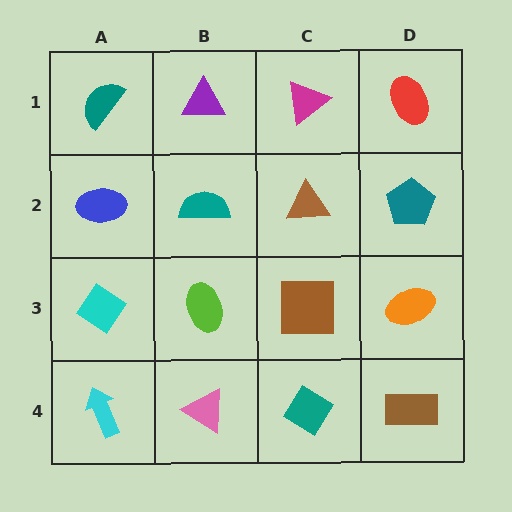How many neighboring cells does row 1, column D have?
2.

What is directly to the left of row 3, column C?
A lime ellipse.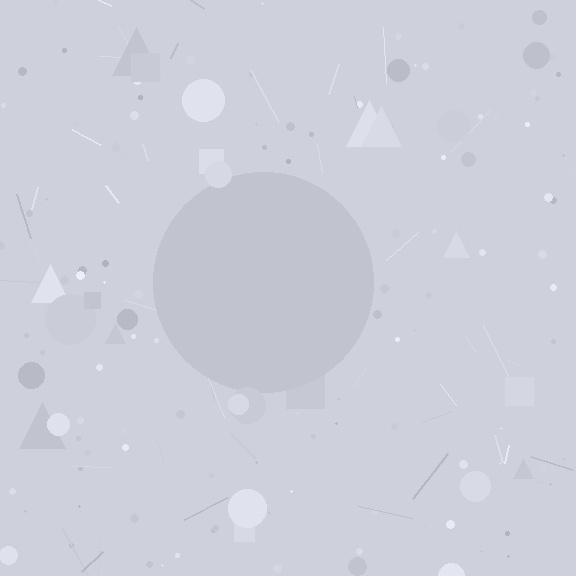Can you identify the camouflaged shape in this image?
The camouflaged shape is a circle.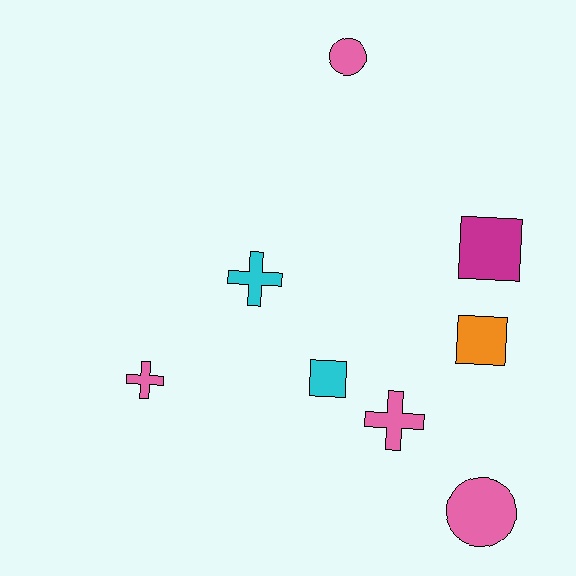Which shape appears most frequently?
Square, with 3 objects.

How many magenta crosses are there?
There are no magenta crosses.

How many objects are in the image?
There are 8 objects.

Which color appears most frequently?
Pink, with 4 objects.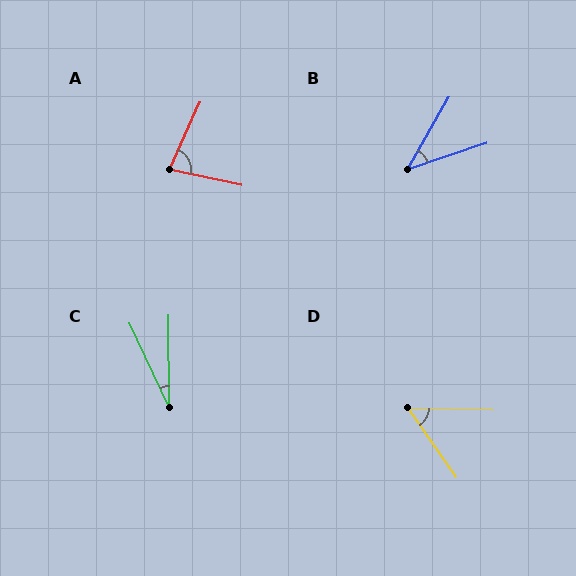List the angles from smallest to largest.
C (24°), B (42°), D (54°), A (77°).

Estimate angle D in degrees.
Approximately 54 degrees.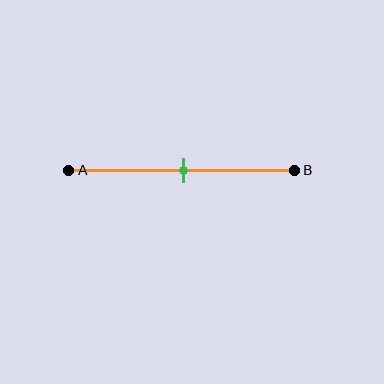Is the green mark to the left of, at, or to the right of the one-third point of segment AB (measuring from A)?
The green mark is to the right of the one-third point of segment AB.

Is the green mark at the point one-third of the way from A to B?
No, the mark is at about 50% from A, not at the 33% one-third point.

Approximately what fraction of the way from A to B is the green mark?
The green mark is approximately 50% of the way from A to B.